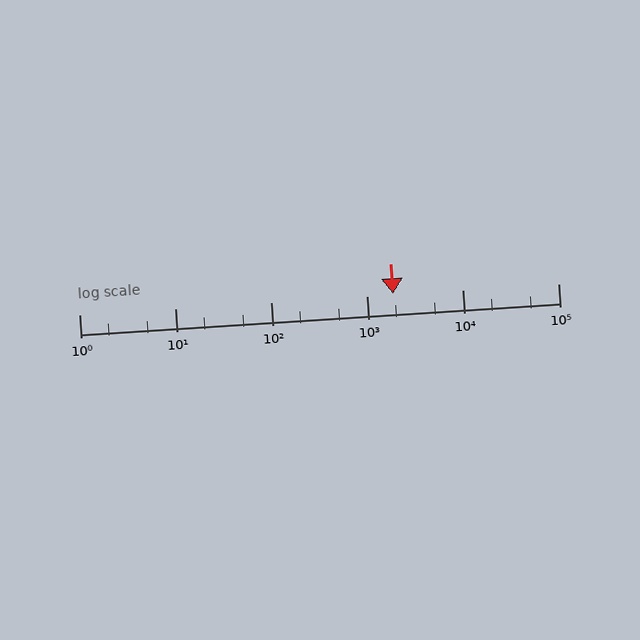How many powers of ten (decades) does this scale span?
The scale spans 5 decades, from 1 to 100000.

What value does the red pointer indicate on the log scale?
The pointer indicates approximately 1900.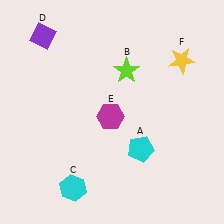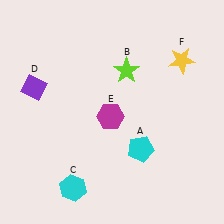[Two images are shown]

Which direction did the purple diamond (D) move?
The purple diamond (D) moved down.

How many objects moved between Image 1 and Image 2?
1 object moved between the two images.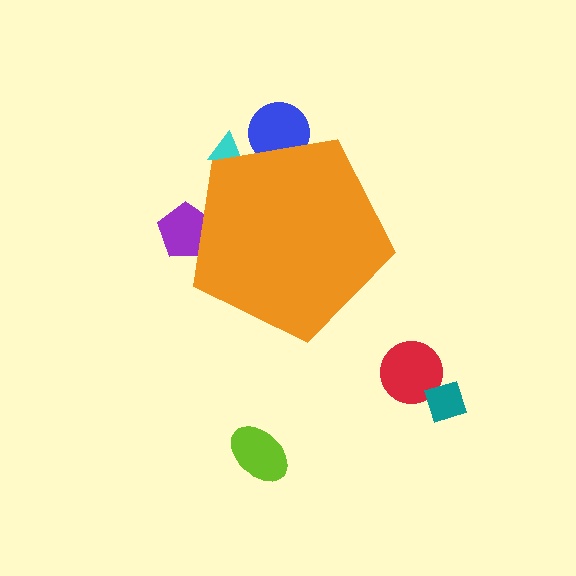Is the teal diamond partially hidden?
No, the teal diamond is fully visible.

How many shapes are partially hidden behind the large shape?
3 shapes are partially hidden.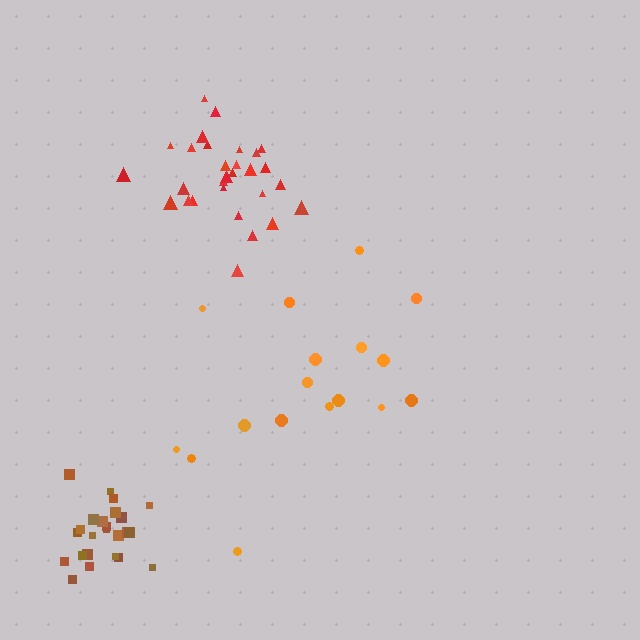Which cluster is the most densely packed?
Brown.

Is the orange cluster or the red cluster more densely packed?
Red.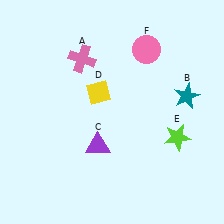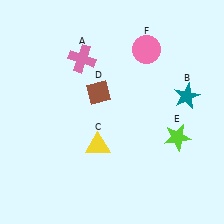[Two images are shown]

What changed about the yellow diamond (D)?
In Image 1, D is yellow. In Image 2, it changed to brown.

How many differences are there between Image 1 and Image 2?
There are 2 differences between the two images.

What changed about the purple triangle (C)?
In Image 1, C is purple. In Image 2, it changed to yellow.